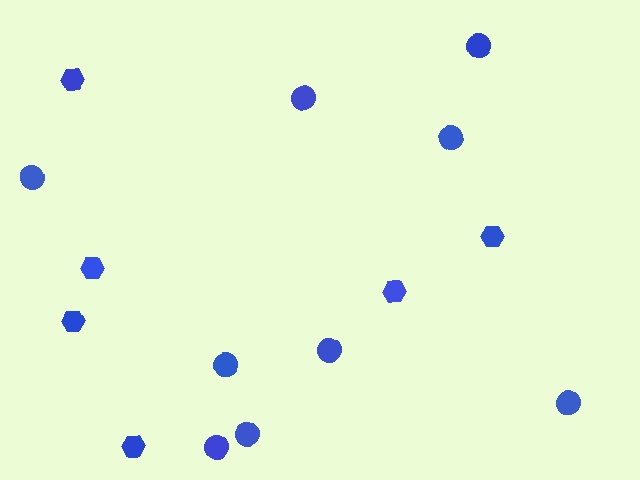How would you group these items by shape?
There are 2 groups: one group of hexagons (6) and one group of circles (9).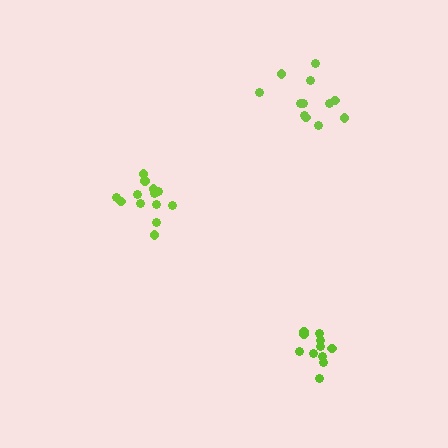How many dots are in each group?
Group 1: 11 dots, Group 2: 13 dots, Group 3: 12 dots (36 total).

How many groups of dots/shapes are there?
There are 3 groups.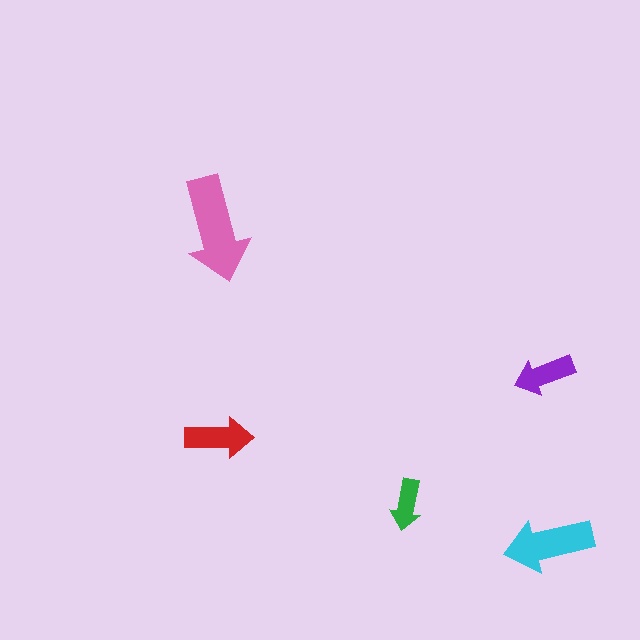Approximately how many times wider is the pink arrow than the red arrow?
About 1.5 times wider.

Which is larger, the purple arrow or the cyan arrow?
The cyan one.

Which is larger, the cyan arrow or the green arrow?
The cyan one.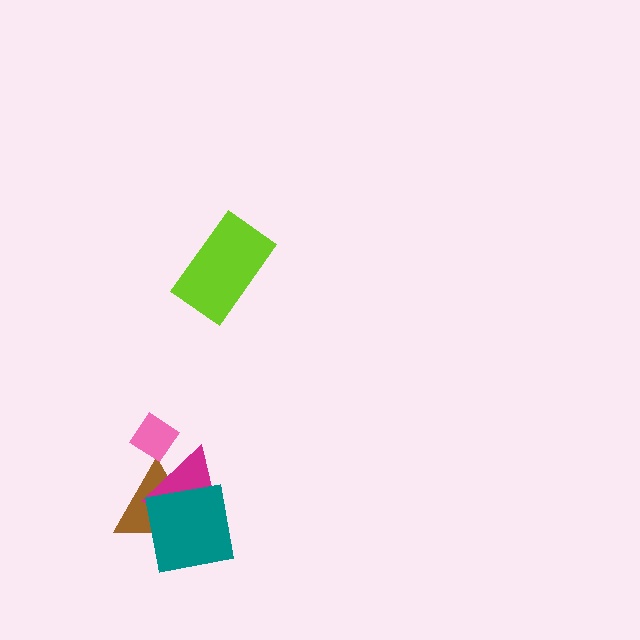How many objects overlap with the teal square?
2 objects overlap with the teal square.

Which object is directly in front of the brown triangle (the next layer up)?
The magenta triangle is directly in front of the brown triangle.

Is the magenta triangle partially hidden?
Yes, it is partially covered by another shape.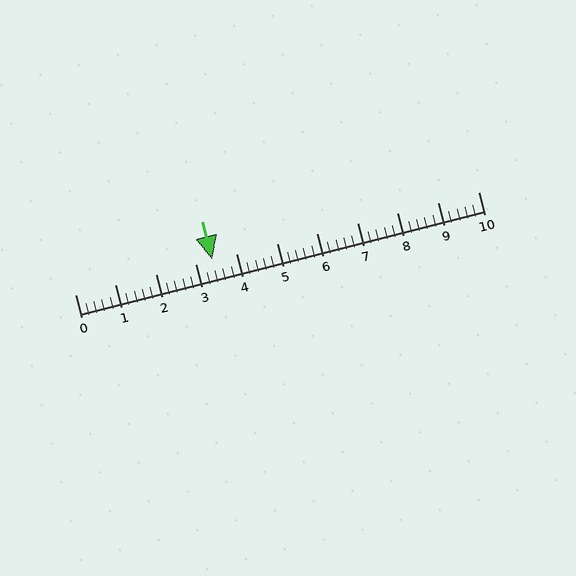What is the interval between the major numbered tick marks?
The major tick marks are spaced 1 units apart.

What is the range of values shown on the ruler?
The ruler shows values from 0 to 10.